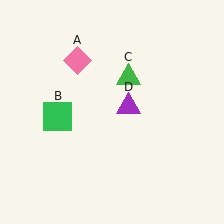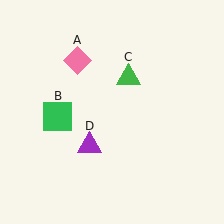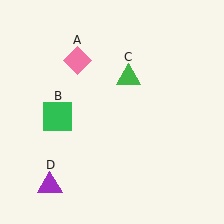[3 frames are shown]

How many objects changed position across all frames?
1 object changed position: purple triangle (object D).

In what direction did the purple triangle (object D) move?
The purple triangle (object D) moved down and to the left.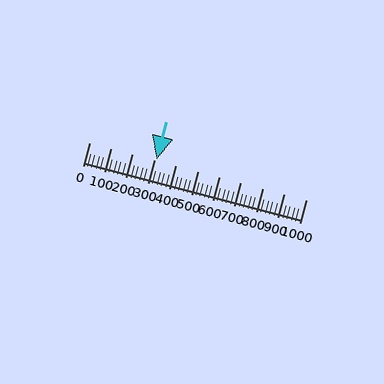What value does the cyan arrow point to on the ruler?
The cyan arrow points to approximately 311.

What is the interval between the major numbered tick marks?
The major tick marks are spaced 100 units apart.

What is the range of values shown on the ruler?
The ruler shows values from 0 to 1000.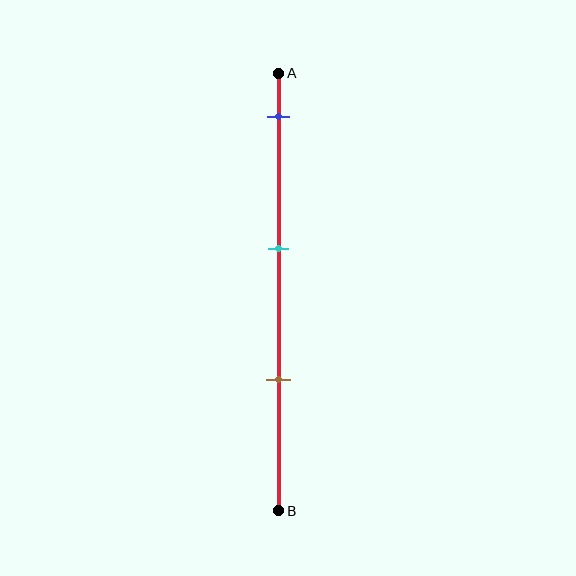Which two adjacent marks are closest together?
The cyan and brown marks are the closest adjacent pair.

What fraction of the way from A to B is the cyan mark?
The cyan mark is approximately 40% (0.4) of the way from A to B.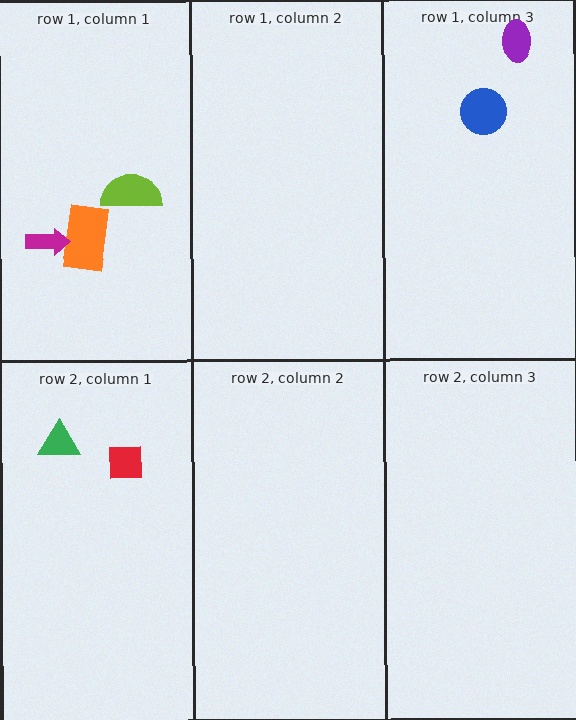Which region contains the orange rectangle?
The row 1, column 1 region.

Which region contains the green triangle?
The row 2, column 1 region.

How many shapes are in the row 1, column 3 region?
2.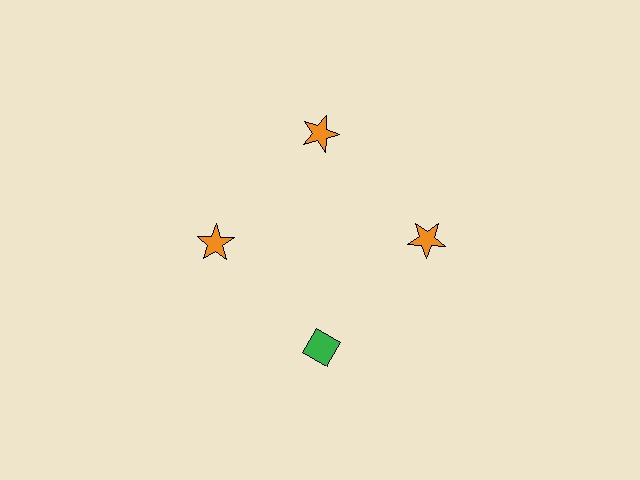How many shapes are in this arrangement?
There are 4 shapes arranged in a ring pattern.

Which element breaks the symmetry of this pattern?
The green diamond at roughly the 6 o'clock position breaks the symmetry. All other shapes are orange stars.